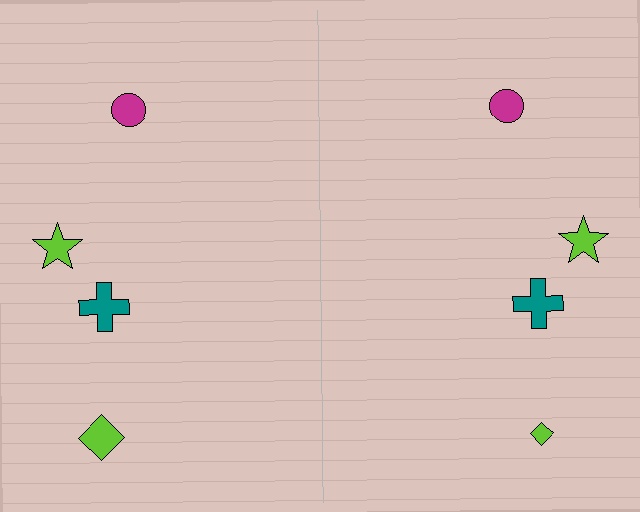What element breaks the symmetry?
The lime diamond on the right side has a different size than its mirror counterpart.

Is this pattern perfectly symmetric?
No, the pattern is not perfectly symmetric. The lime diamond on the right side has a different size than its mirror counterpart.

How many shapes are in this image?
There are 8 shapes in this image.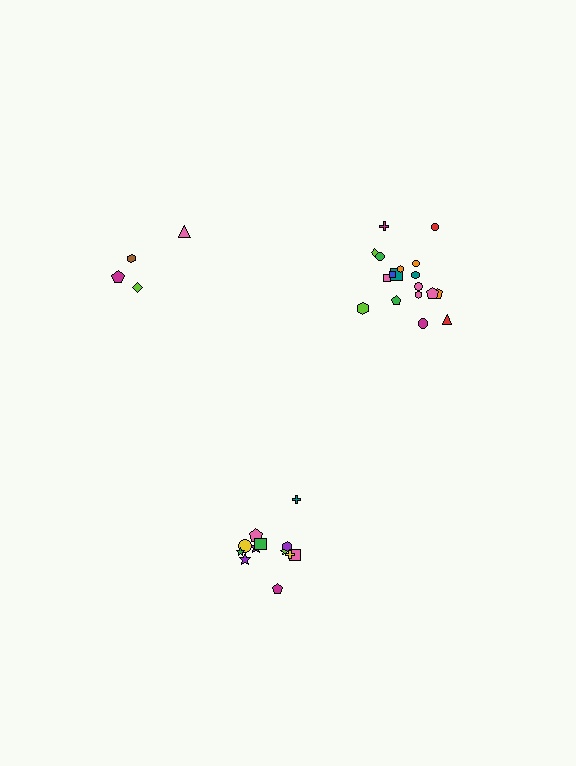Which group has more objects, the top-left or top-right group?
The top-right group.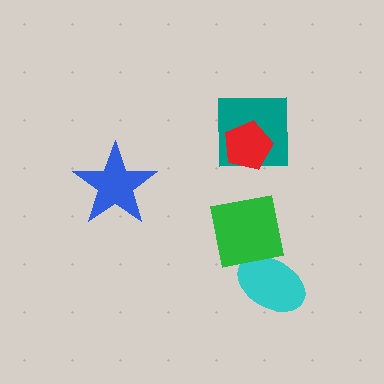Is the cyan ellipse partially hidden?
Yes, it is partially covered by another shape.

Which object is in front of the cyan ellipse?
The green square is in front of the cyan ellipse.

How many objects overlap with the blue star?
0 objects overlap with the blue star.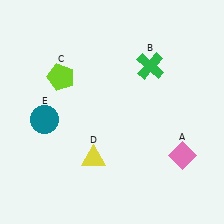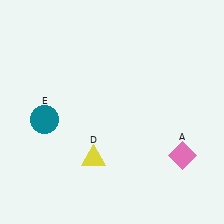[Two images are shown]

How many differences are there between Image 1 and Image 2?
There are 2 differences between the two images.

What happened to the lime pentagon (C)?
The lime pentagon (C) was removed in Image 2. It was in the top-left area of Image 1.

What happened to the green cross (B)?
The green cross (B) was removed in Image 2. It was in the top-right area of Image 1.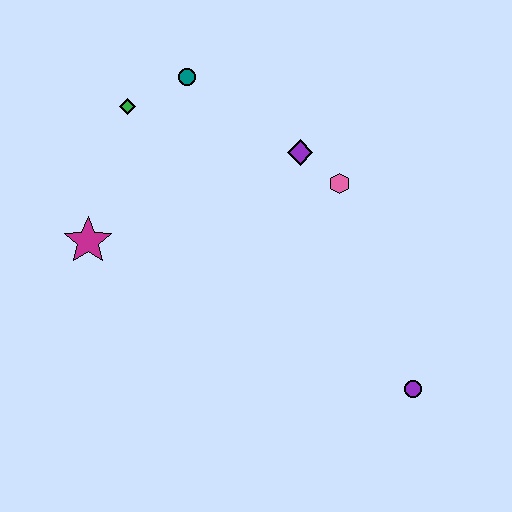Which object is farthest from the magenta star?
The purple circle is farthest from the magenta star.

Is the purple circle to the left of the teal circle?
No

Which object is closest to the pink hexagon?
The purple diamond is closest to the pink hexagon.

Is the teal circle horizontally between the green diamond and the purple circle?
Yes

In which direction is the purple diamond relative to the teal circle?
The purple diamond is to the right of the teal circle.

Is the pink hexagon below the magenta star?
No